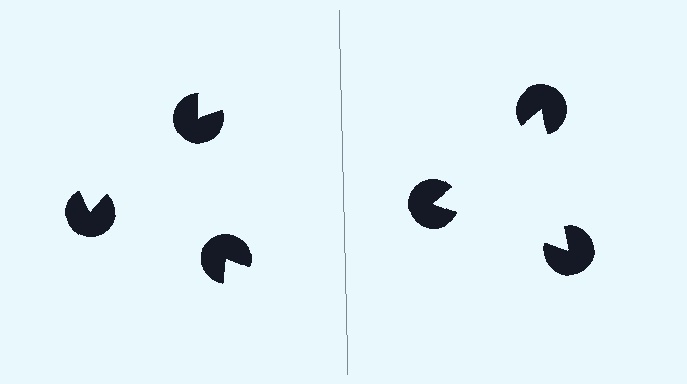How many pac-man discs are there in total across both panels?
6 — 3 on each side.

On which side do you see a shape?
An illusory triangle appears on the right side. On the left side the wedge cuts are rotated, so no coherent shape forms.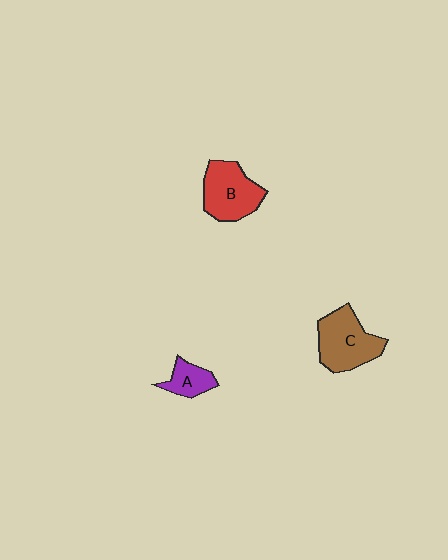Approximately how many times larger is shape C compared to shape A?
Approximately 2.2 times.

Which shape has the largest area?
Shape C (brown).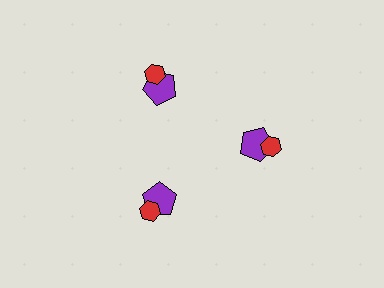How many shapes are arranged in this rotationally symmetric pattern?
There are 6 shapes, arranged in 3 groups of 2.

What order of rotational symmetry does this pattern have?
This pattern has 3-fold rotational symmetry.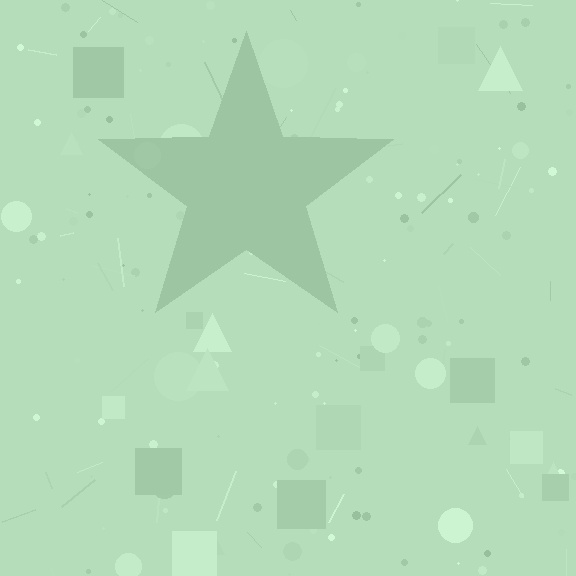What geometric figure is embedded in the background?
A star is embedded in the background.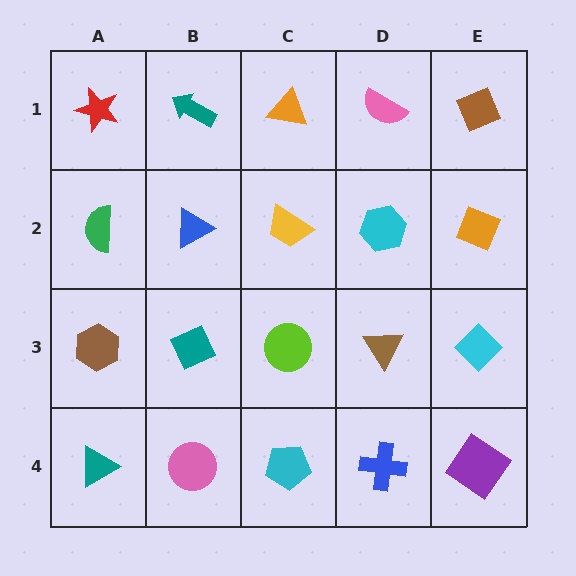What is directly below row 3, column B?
A pink circle.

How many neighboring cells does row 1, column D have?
3.